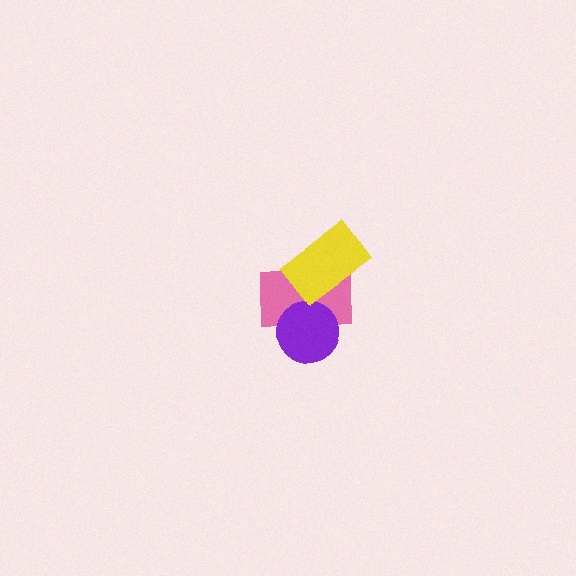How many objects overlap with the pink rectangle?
2 objects overlap with the pink rectangle.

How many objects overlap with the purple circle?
1 object overlaps with the purple circle.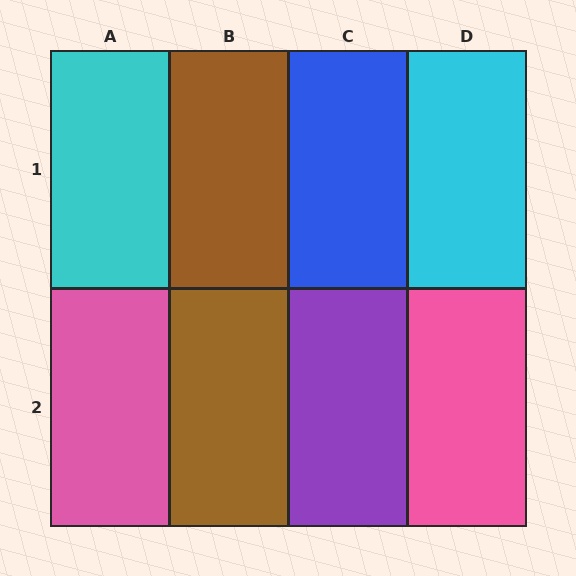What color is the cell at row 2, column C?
Purple.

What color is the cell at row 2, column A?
Pink.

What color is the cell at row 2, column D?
Pink.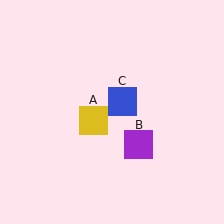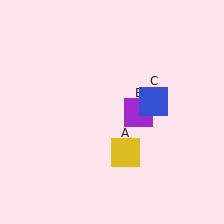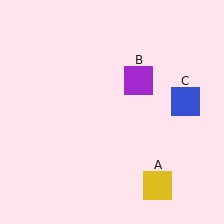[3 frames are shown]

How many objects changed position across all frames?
3 objects changed position: yellow square (object A), purple square (object B), blue square (object C).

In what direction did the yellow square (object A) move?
The yellow square (object A) moved down and to the right.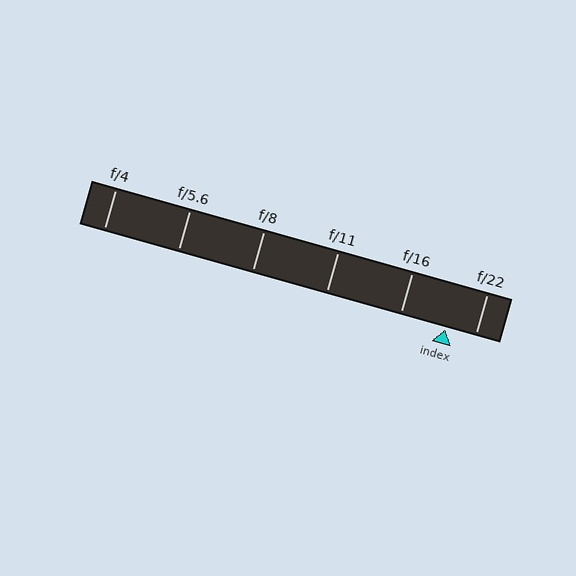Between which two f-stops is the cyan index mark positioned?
The index mark is between f/16 and f/22.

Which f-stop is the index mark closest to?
The index mark is closest to f/22.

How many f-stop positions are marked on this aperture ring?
There are 6 f-stop positions marked.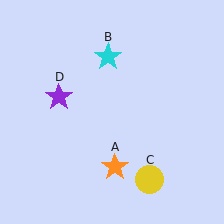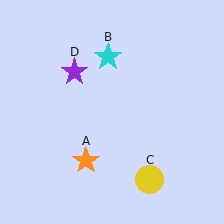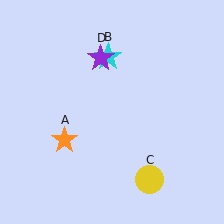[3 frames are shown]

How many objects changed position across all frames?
2 objects changed position: orange star (object A), purple star (object D).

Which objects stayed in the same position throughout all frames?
Cyan star (object B) and yellow circle (object C) remained stationary.